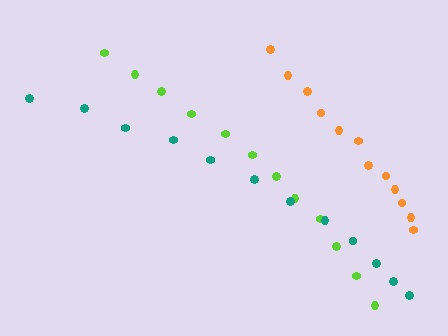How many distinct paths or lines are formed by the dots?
There are 3 distinct paths.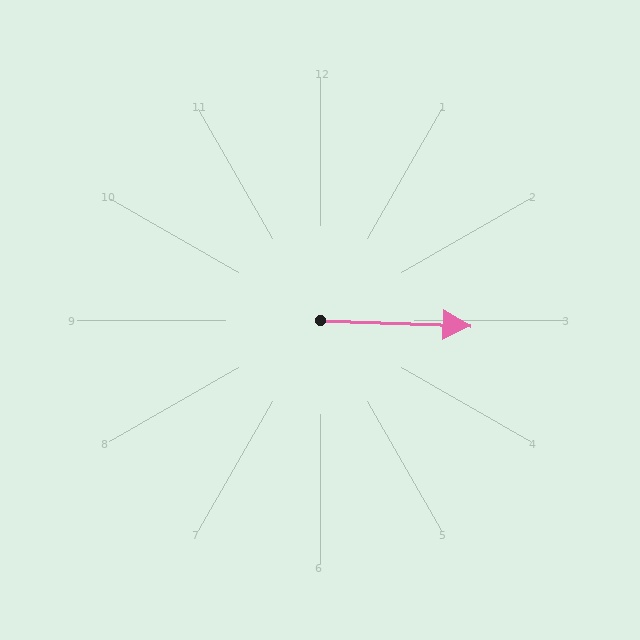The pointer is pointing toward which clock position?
Roughly 3 o'clock.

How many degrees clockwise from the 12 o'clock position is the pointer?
Approximately 92 degrees.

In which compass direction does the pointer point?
East.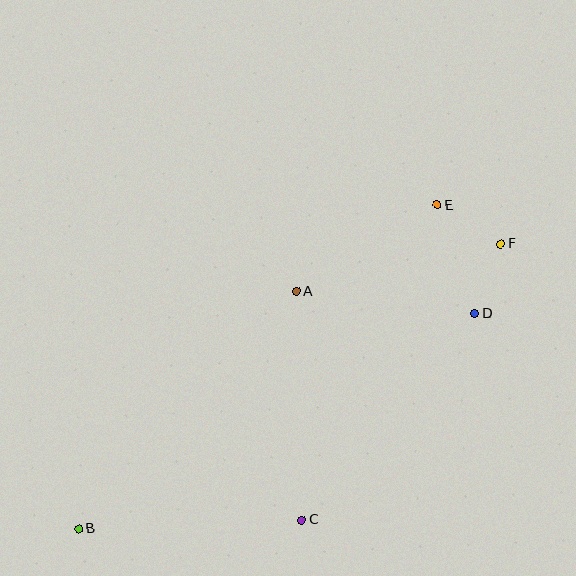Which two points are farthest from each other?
Points B and F are farthest from each other.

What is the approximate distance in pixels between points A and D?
The distance between A and D is approximately 180 pixels.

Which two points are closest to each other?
Points D and F are closest to each other.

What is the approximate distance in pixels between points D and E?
The distance between D and E is approximately 115 pixels.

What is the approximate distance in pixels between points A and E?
The distance between A and E is approximately 165 pixels.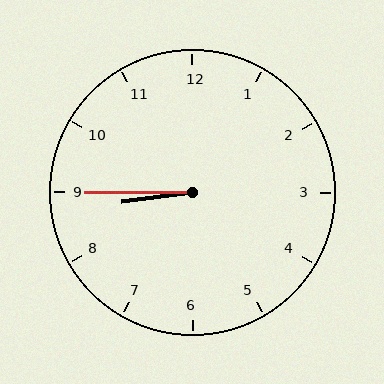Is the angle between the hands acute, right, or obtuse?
It is acute.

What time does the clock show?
8:45.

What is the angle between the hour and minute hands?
Approximately 8 degrees.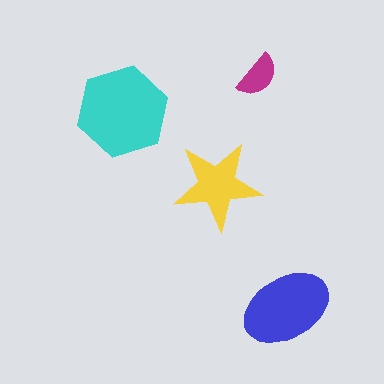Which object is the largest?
The cyan hexagon.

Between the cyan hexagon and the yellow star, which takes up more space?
The cyan hexagon.